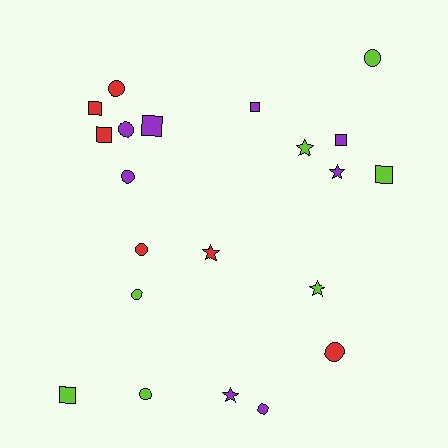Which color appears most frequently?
Purple, with 8 objects.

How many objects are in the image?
There are 21 objects.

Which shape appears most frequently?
Circle, with 9 objects.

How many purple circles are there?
There are 3 purple circles.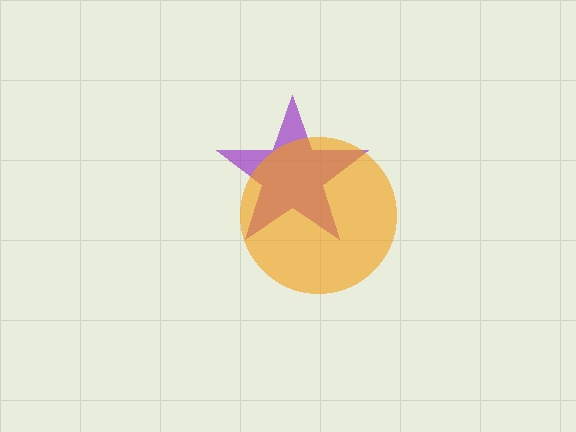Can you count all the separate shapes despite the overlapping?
Yes, there are 2 separate shapes.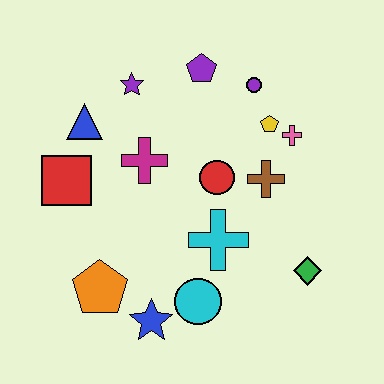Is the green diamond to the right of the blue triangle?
Yes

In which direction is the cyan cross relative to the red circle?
The cyan cross is below the red circle.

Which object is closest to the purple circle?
The yellow pentagon is closest to the purple circle.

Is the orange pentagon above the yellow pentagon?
No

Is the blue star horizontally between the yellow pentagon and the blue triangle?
Yes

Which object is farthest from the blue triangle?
The green diamond is farthest from the blue triangle.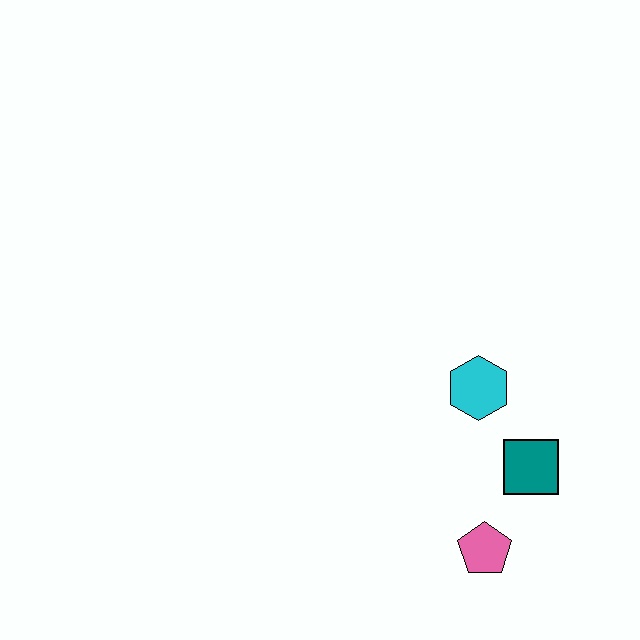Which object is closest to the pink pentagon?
The teal square is closest to the pink pentagon.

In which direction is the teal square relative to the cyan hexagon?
The teal square is below the cyan hexagon.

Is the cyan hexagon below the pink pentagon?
No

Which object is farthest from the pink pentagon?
The cyan hexagon is farthest from the pink pentagon.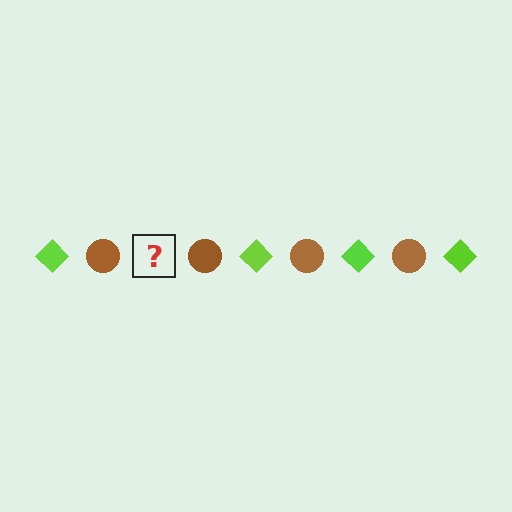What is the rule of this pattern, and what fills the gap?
The rule is that the pattern alternates between lime diamond and brown circle. The gap should be filled with a lime diamond.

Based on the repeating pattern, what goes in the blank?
The blank should be a lime diamond.